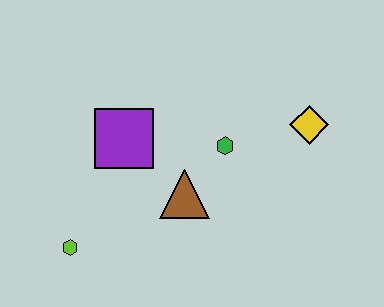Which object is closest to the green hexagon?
The brown triangle is closest to the green hexagon.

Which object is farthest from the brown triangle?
The yellow diamond is farthest from the brown triangle.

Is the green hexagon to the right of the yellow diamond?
No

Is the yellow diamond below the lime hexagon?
No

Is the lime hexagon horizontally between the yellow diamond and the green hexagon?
No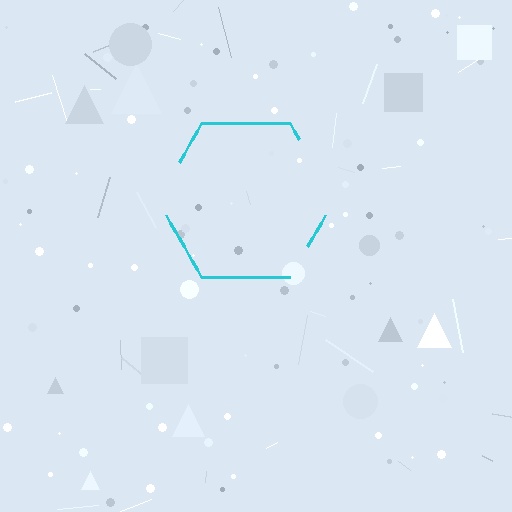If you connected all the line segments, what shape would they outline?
They would outline a hexagon.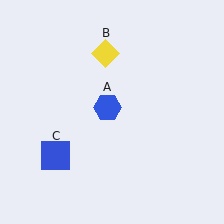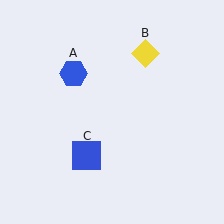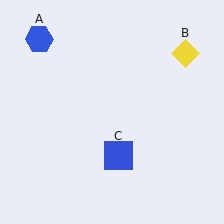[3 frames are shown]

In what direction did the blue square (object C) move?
The blue square (object C) moved right.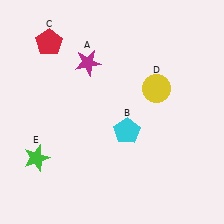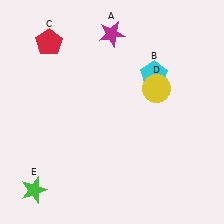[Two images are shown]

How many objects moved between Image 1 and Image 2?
3 objects moved between the two images.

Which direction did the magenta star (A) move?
The magenta star (A) moved up.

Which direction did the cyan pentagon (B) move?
The cyan pentagon (B) moved up.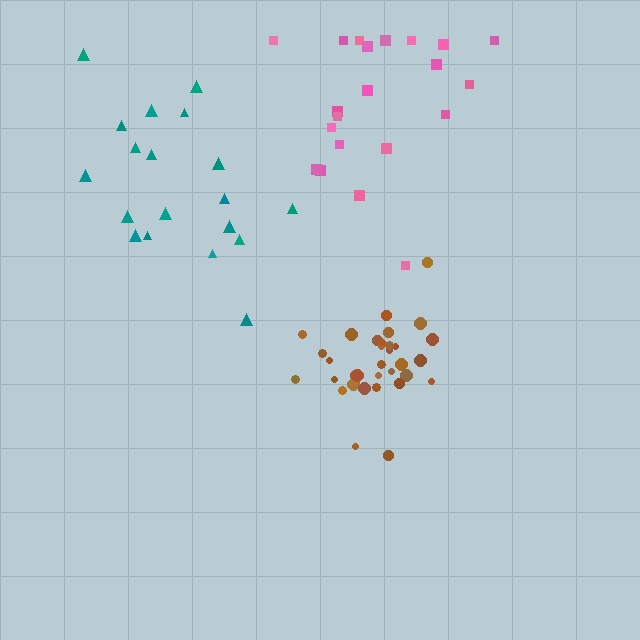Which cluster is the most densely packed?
Brown.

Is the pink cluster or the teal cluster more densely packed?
Pink.